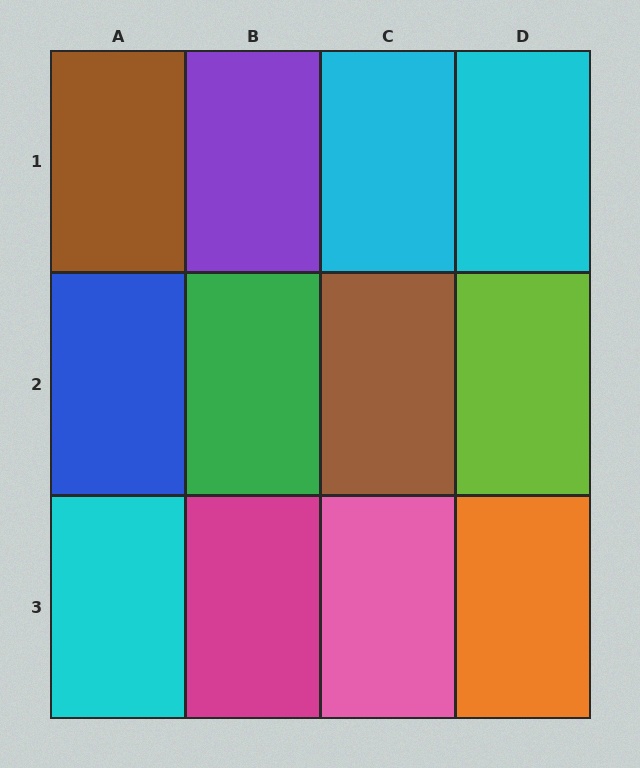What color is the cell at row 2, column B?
Green.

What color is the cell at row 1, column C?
Cyan.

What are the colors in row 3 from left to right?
Cyan, magenta, pink, orange.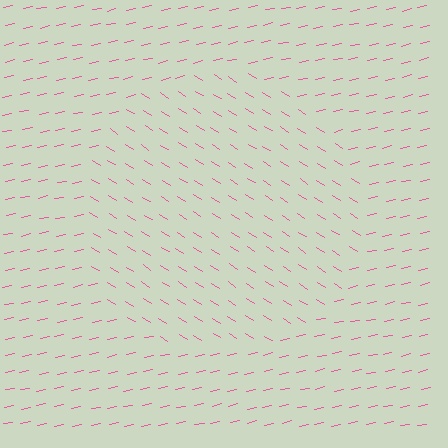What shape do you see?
I see a circle.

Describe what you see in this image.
The image is filled with small pink line segments. A circle region in the image has lines oriented differently from the surrounding lines, creating a visible texture boundary.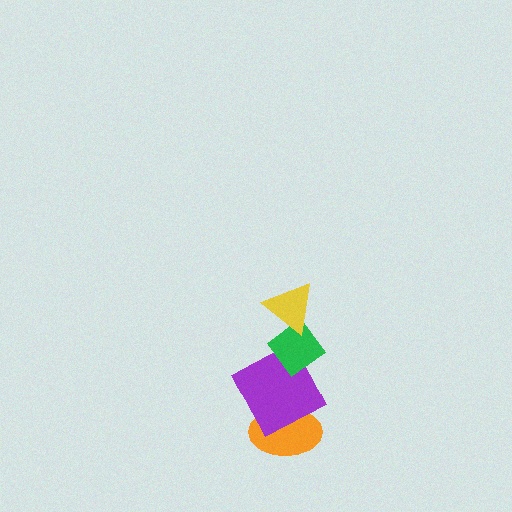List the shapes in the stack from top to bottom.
From top to bottom: the yellow triangle, the green diamond, the purple square, the orange ellipse.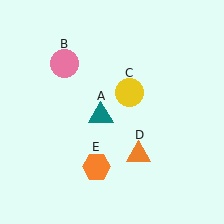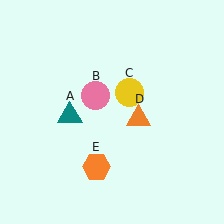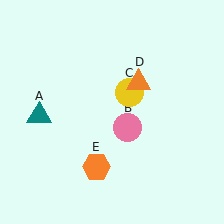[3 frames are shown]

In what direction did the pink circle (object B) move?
The pink circle (object B) moved down and to the right.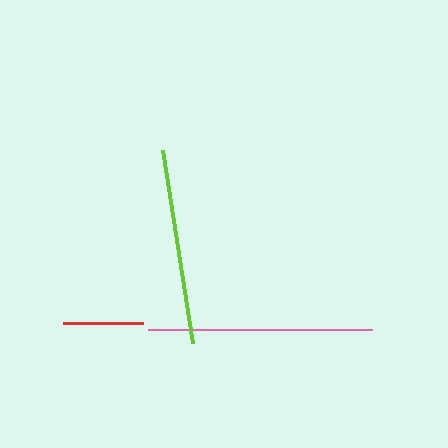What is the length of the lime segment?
The lime segment is approximately 196 pixels long.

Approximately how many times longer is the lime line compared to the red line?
The lime line is approximately 2.4 times the length of the red line.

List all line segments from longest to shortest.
From longest to shortest: pink, lime, red.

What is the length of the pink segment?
The pink segment is approximately 224 pixels long.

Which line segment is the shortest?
The red line is the shortest at approximately 81 pixels.